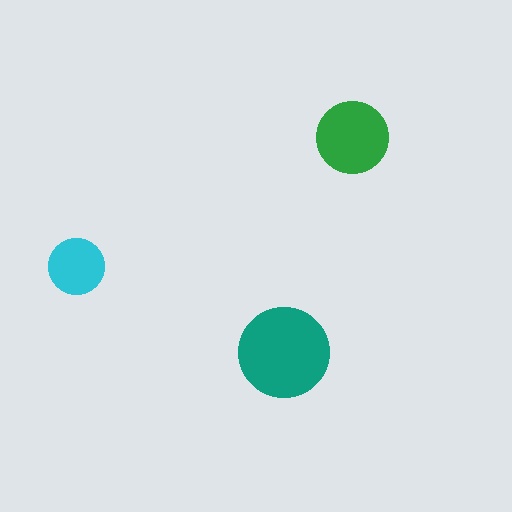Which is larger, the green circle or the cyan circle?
The green one.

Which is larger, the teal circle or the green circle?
The teal one.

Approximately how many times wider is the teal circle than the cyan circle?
About 1.5 times wider.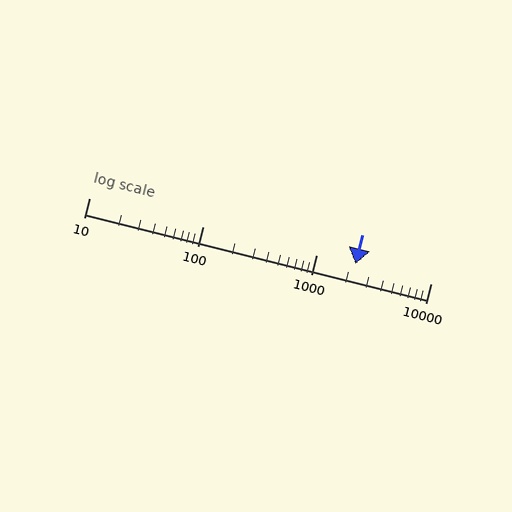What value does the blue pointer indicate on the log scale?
The pointer indicates approximately 2200.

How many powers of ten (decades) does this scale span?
The scale spans 3 decades, from 10 to 10000.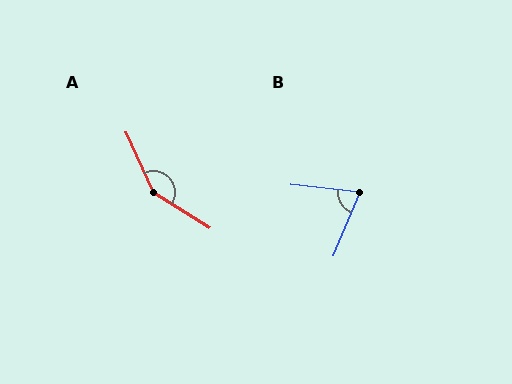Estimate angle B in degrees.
Approximately 74 degrees.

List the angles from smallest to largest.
B (74°), A (146°).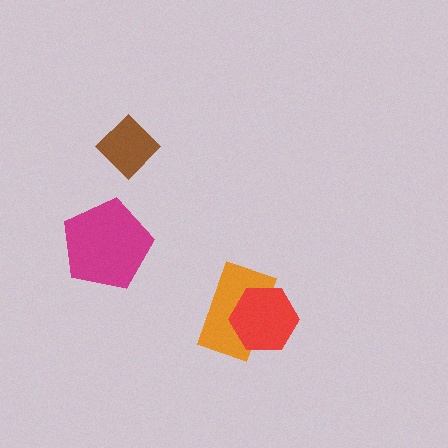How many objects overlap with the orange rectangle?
1 object overlaps with the orange rectangle.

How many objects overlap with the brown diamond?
0 objects overlap with the brown diamond.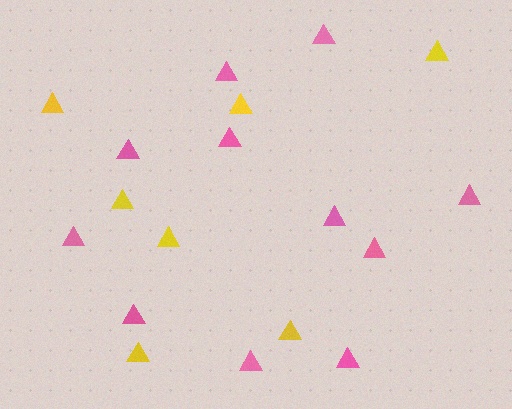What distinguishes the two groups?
There are 2 groups: one group of yellow triangles (7) and one group of pink triangles (11).